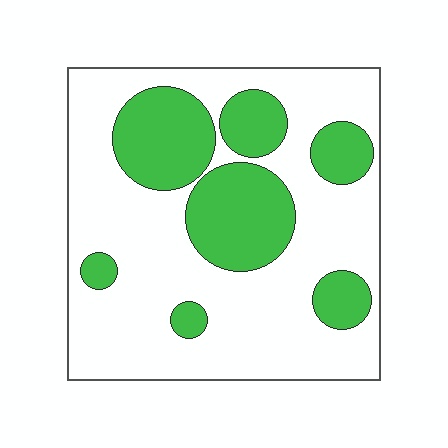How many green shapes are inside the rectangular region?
7.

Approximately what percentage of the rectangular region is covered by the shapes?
Approximately 30%.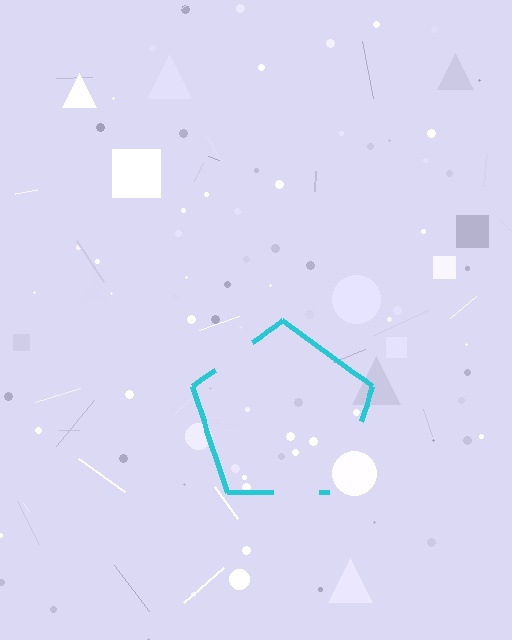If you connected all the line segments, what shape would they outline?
They would outline a pentagon.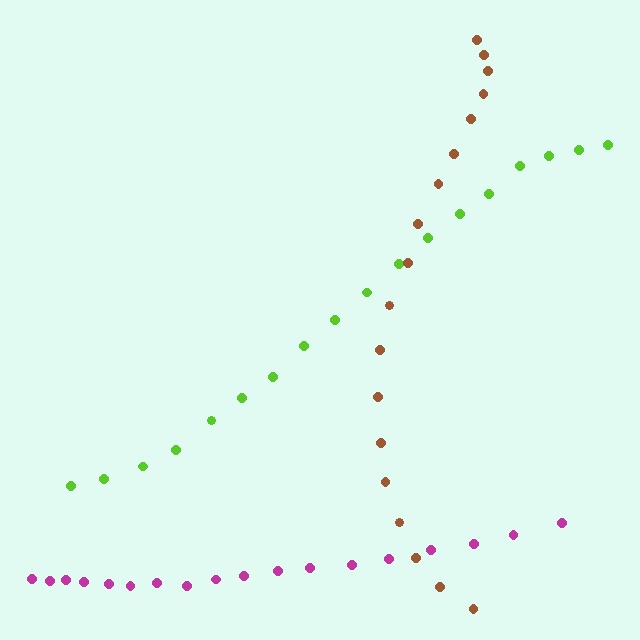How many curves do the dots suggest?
There are 3 distinct paths.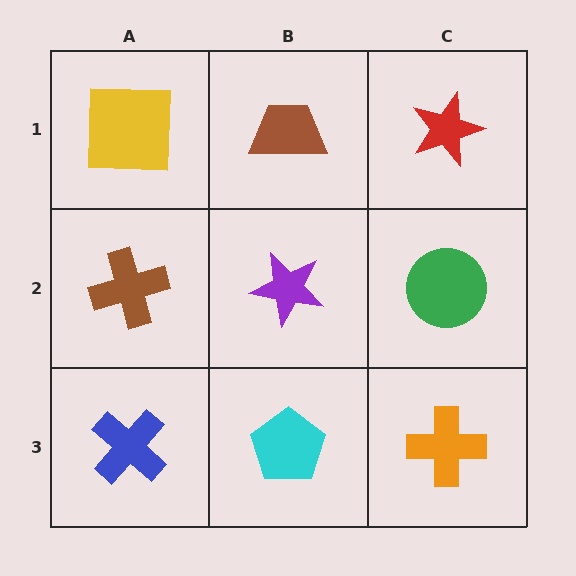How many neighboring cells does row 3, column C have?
2.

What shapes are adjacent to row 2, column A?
A yellow square (row 1, column A), a blue cross (row 3, column A), a purple star (row 2, column B).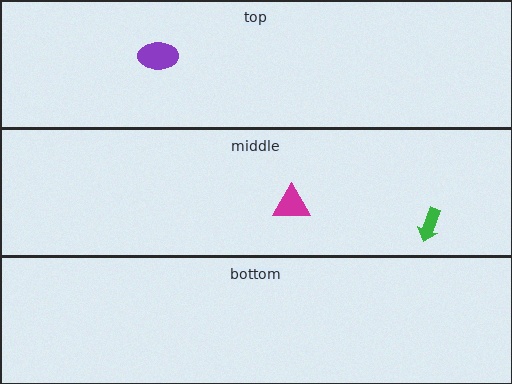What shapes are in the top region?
The purple ellipse.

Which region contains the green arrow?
The middle region.